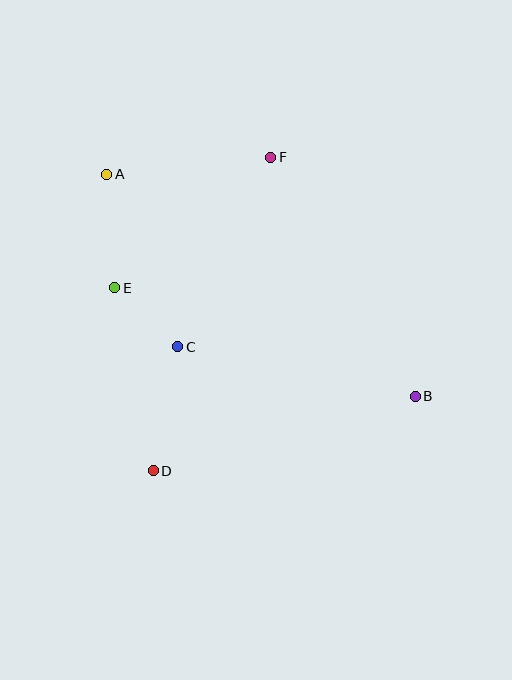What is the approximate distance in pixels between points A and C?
The distance between A and C is approximately 187 pixels.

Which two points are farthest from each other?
Points A and B are farthest from each other.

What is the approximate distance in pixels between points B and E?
The distance between B and E is approximately 320 pixels.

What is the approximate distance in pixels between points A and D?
The distance between A and D is approximately 300 pixels.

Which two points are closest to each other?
Points C and E are closest to each other.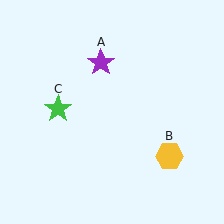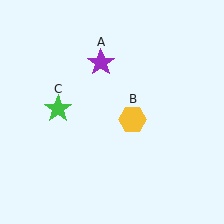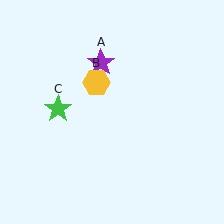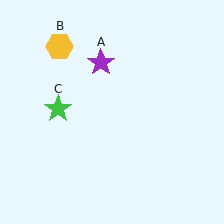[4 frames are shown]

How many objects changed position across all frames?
1 object changed position: yellow hexagon (object B).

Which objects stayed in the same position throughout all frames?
Purple star (object A) and green star (object C) remained stationary.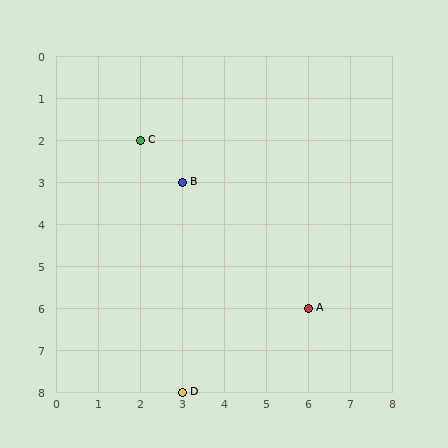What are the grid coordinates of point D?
Point D is at grid coordinates (3, 8).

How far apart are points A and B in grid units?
Points A and B are 3 columns and 3 rows apart (about 4.2 grid units diagonally).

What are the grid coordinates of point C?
Point C is at grid coordinates (2, 2).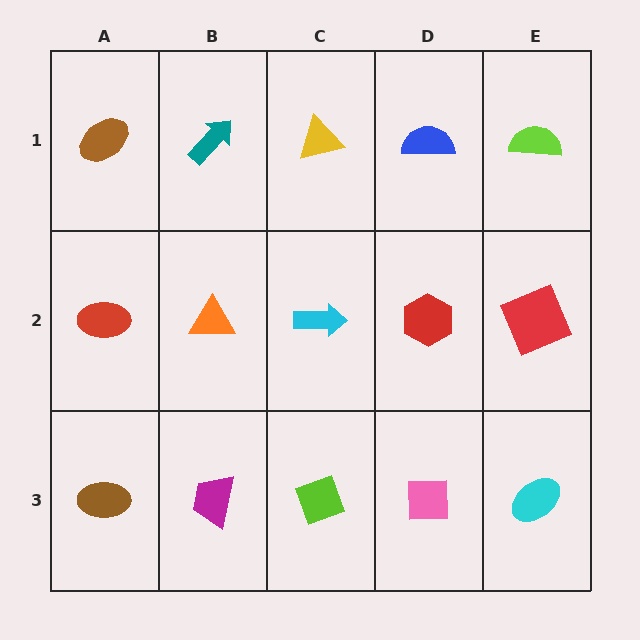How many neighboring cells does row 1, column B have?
3.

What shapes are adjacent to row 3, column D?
A red hexagon (row 2, column D), a lime diamond (row 3, column C), a cyan ellipse (row 3, column E).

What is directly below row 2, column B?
A magenta trapezoid.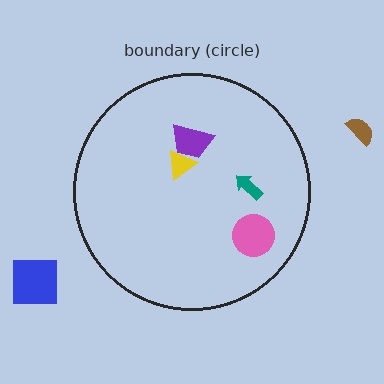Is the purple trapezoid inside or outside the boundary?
Inside.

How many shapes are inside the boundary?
4 inside, 2 outside.